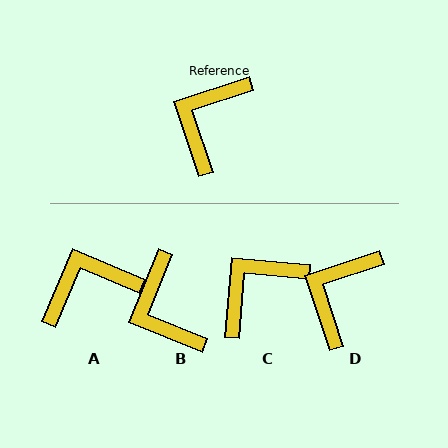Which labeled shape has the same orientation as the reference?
D.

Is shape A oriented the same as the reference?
No, it is off by about 42 degrees.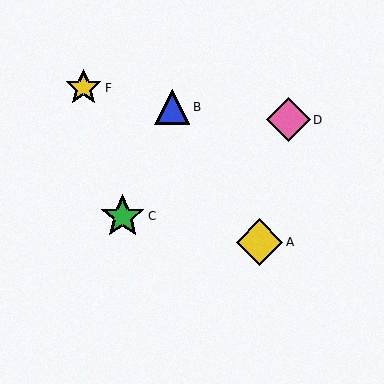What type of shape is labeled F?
Shape F is a yellow star.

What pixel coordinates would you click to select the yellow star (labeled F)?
Click at (84, 88) to select the yellow star F.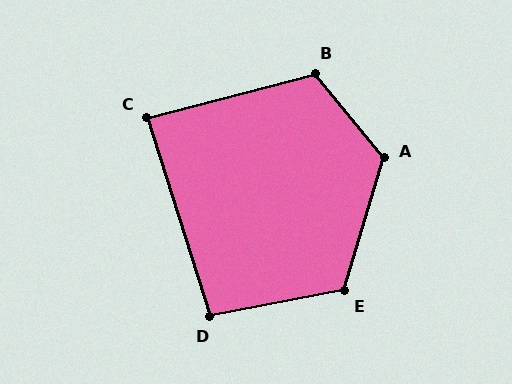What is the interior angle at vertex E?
Approximately 117 degrees (obtuse).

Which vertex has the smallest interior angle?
C, at approximately 87 degrees.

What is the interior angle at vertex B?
Approximately 115 degrees (obtuse).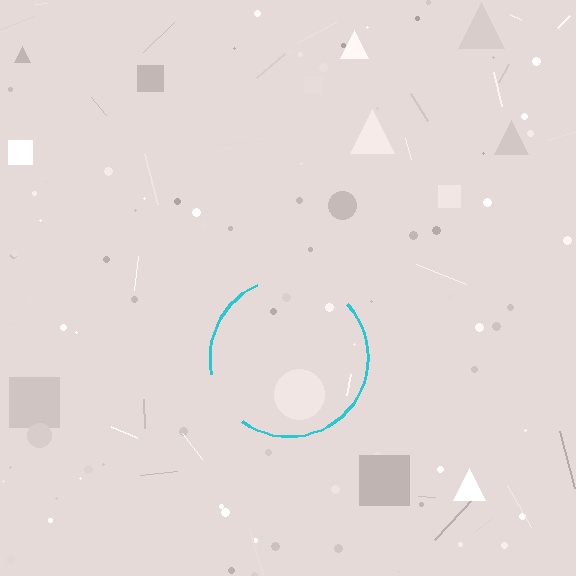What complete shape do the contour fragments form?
The contour fragments form a circle.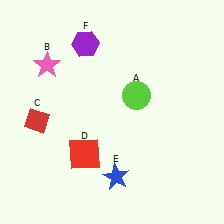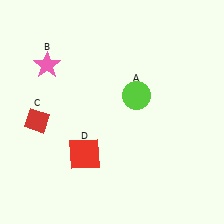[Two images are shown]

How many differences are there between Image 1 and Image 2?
There are 2 differences between the two images.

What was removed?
The blue star (E), the purple hexagon (F) were removed in Image 2.